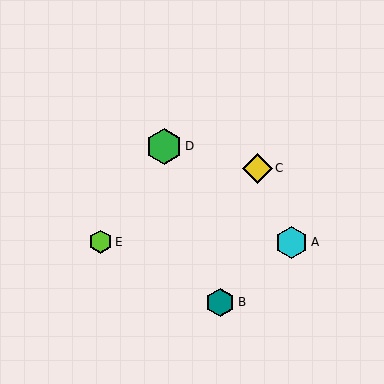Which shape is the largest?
The green hexagon (labeled D) is the largest.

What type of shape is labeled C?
Shape C is a yellow diamond.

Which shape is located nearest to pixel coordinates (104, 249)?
The lime hexagon (labeled E) at (101, 242) is nearest to that location.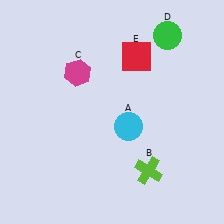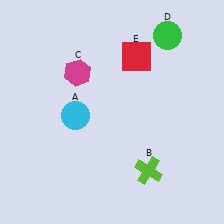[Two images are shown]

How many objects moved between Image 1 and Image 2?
1 object moved between the two images.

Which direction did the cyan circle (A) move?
The cyan circle (A) moved left.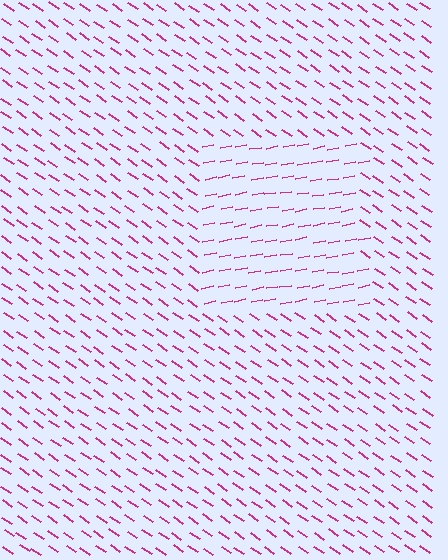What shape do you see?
I see a rectangle.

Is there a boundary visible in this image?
Yes, there is a texture boundary formed by a change in line orientation.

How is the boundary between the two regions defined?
The boundary is defined purely by a change in line orientation (approximately 45 degrees difference). All lines are the same color and thickness.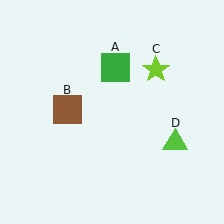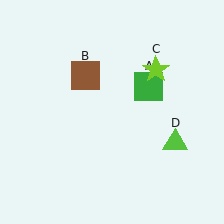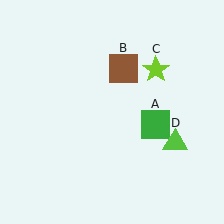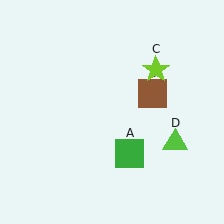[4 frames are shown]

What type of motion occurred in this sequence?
The green square (object A), brown square (object B) rotated clockwise around the center of the scene.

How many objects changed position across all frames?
2 objects changed position: green square (object A), brown square (object B).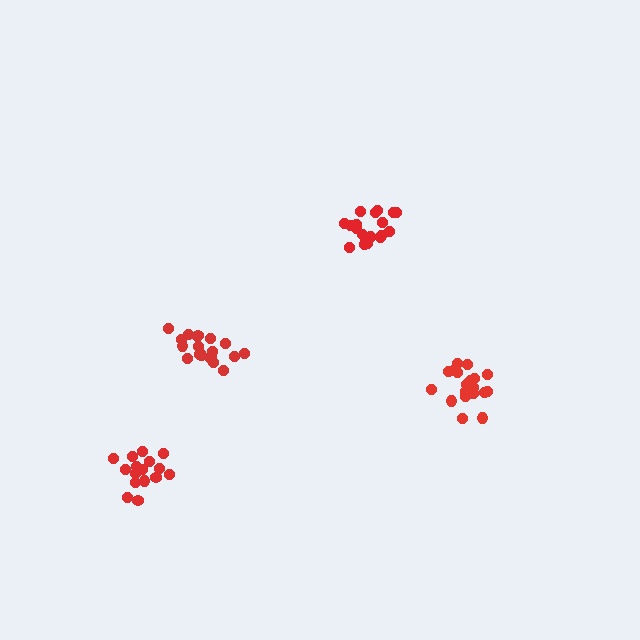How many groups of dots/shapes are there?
There are 4 groups.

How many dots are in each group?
Group 1: 19 dots, Group 2: 21 dots, Group 3: 19 dots, Group 4: 16 dots (75 total).